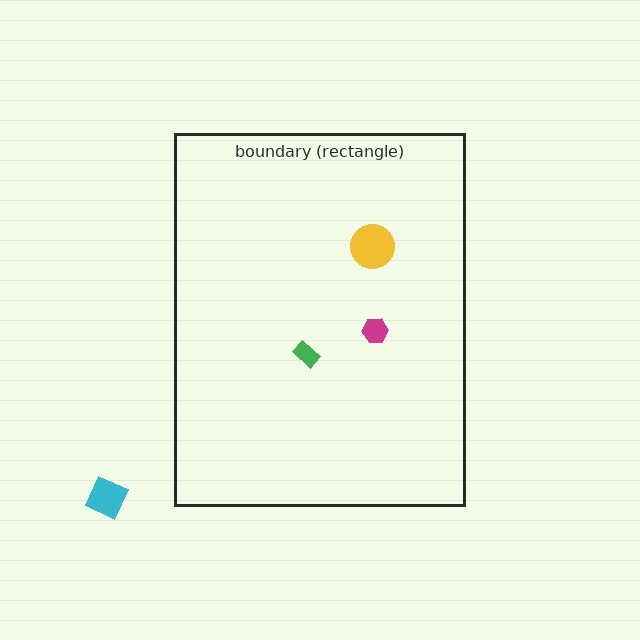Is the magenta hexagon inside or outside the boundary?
Inside.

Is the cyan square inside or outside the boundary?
Outside.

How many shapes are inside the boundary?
3 inside, 1 outside.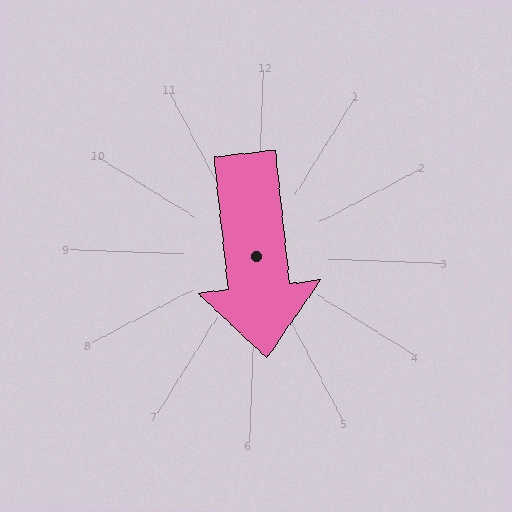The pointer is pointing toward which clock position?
Roughly 6 o'clock.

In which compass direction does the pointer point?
South.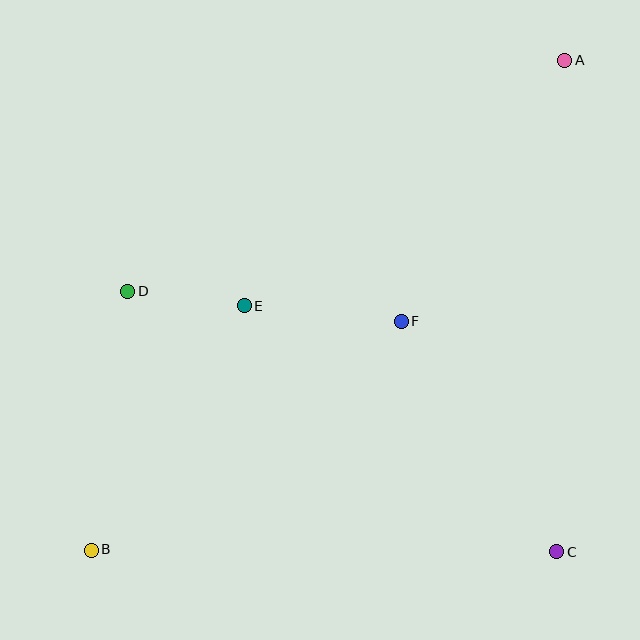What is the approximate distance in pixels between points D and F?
The distance between D and F is approximately 275 pixels.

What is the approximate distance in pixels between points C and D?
The distance between C and D is approximately 502 pixels.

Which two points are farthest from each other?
Points A and B are farthest from each other.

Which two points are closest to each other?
Points D and E are closest to each other.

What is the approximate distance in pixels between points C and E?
The distance between C and E is approximately 398 pixels.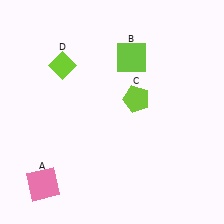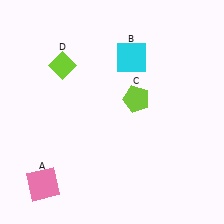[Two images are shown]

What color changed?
The square (B) changed from lime in Image 1 to cyan in Image 2.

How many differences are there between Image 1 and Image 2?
There is 1 difference between the two images.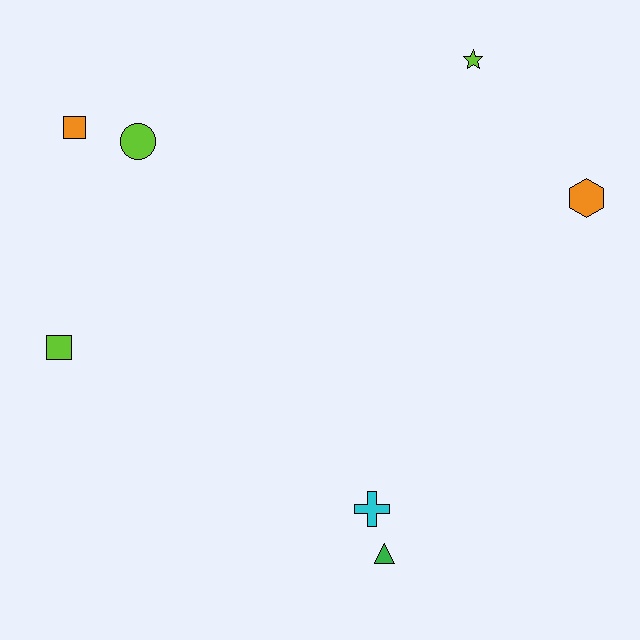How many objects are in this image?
There are 7 objects.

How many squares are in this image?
There are 2 squares.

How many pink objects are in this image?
There are no pink objects.